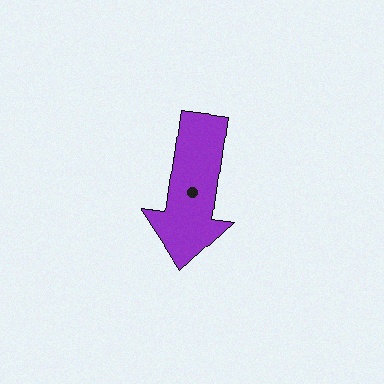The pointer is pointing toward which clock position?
Roughly 6 o'clock.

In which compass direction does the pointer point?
South.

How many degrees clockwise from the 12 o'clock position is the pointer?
Approximately 188 degrees.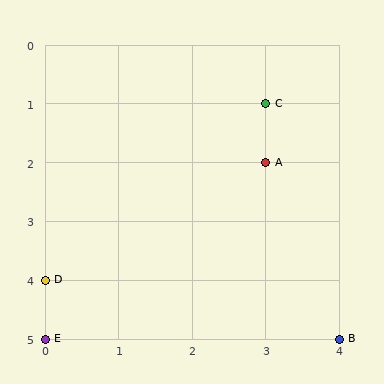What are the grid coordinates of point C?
Point C is at grid coordinates (3, 1).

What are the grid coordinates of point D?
Point D is at grid coordinates (0, 4).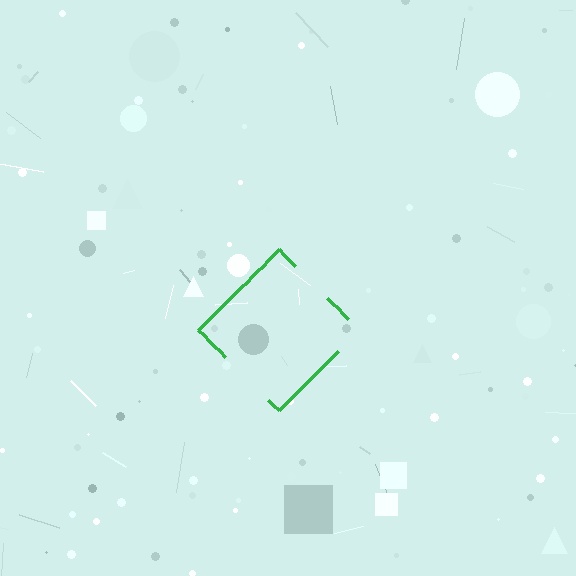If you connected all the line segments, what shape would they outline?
They would outline a diamond.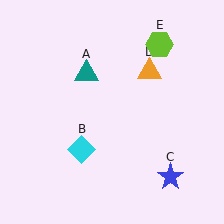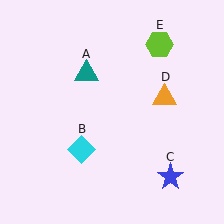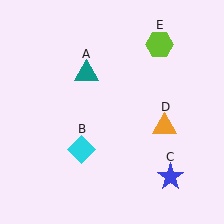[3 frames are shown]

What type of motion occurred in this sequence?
The orange triangle (object D) rotated clockwise around the center of the scene.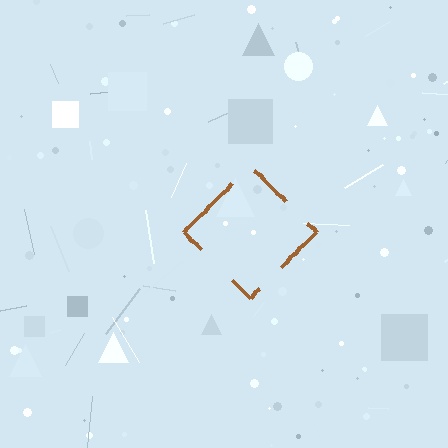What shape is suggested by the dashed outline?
The dashed outline suggests a diamond.